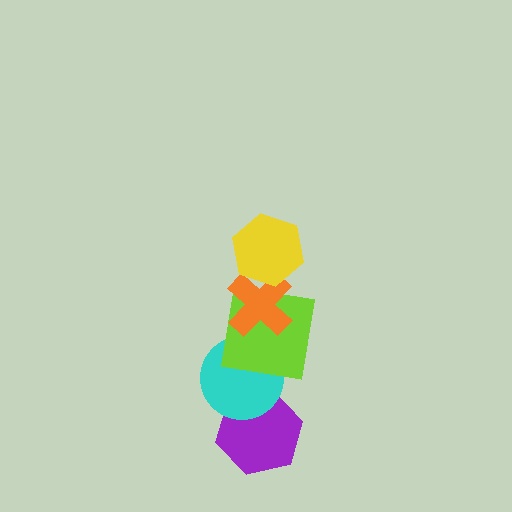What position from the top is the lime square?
The lime square is 3rd from the top.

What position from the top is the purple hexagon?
The purple hexagon is 5th from the top.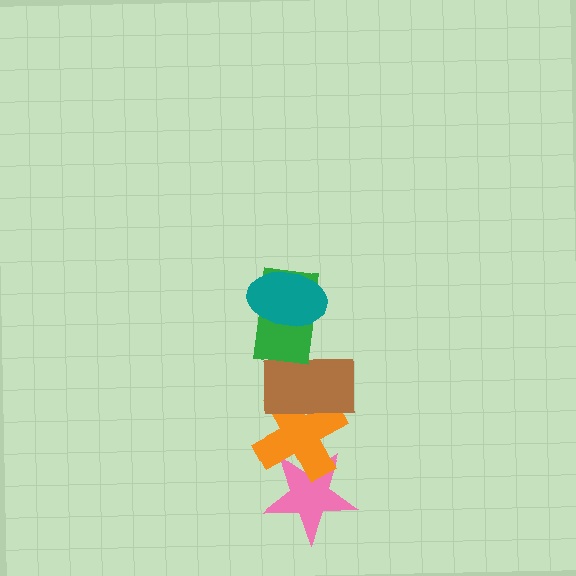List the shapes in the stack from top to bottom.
From top to bottom: the teal ellipse, the green rectangle, the brown rectangle, the orange cross, the pink star.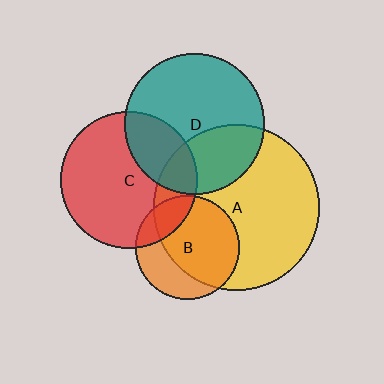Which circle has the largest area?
Circle A (yellow).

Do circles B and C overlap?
Yes.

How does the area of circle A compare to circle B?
Approximately 2.5 times.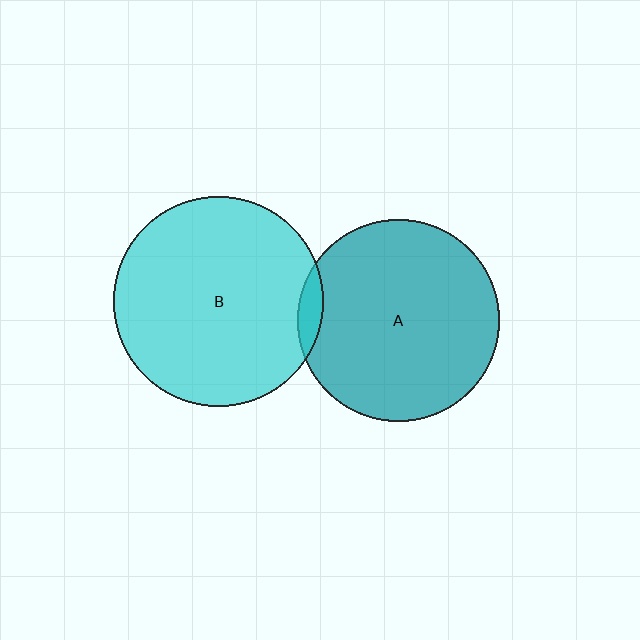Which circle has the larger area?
Circle B (cyan).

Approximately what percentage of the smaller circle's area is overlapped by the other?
Approximately 5%.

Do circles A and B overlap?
Yes.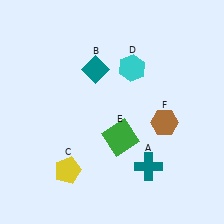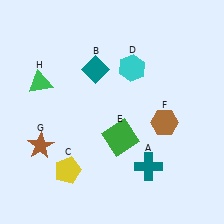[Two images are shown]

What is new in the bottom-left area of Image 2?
A brown star (G) was added in the bottom-left area of Image 2.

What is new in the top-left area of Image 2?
A green triangle (H) was added in the top-left area of Image 2.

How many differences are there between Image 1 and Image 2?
There are 2 differences between the two images.